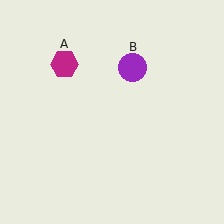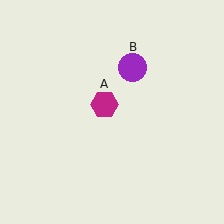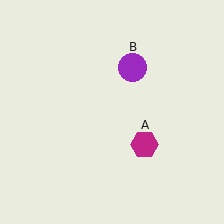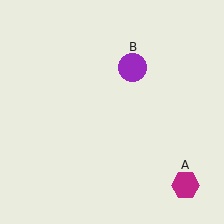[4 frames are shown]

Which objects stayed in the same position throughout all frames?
Purple circle (object B) remained stationary.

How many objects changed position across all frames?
1 object changed position: magenta hexagon (object A).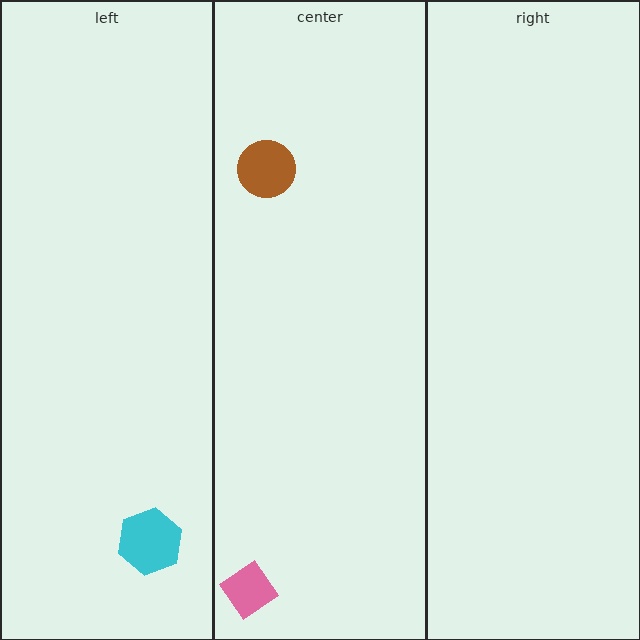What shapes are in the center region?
The brown circle, the pink diamond.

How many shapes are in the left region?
1.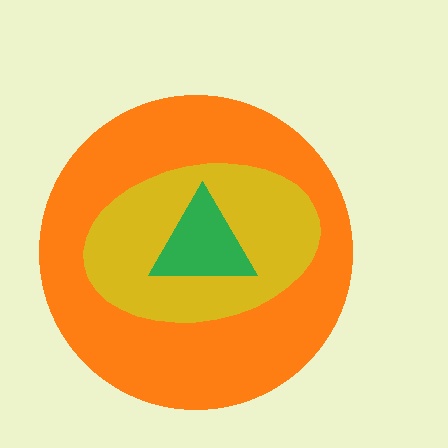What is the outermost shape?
The orange circle.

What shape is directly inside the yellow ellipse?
The green triangle.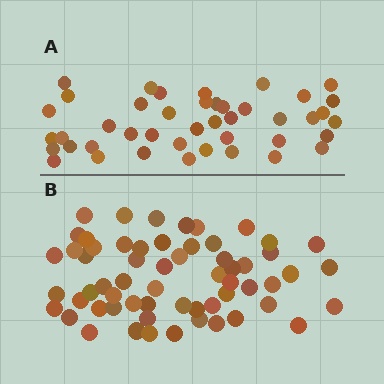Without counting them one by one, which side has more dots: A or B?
Region B (the bottom region) has more dots.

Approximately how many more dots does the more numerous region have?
Region B has approximately 15 more dots than region A.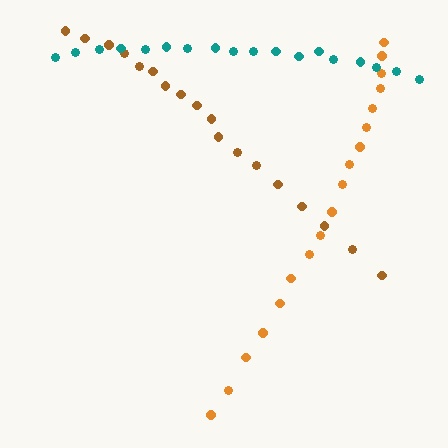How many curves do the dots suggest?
There are 3 distinct paths.